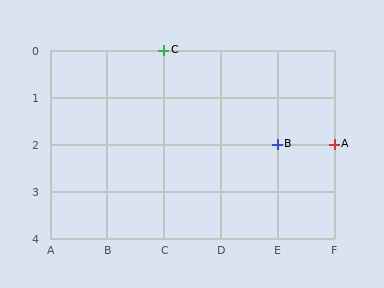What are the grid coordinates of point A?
Point A is at grid coordinates (F, 2).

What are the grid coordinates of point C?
Point C is at grid coordinates (C, 0).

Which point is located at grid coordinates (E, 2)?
Point B is at (E, 2).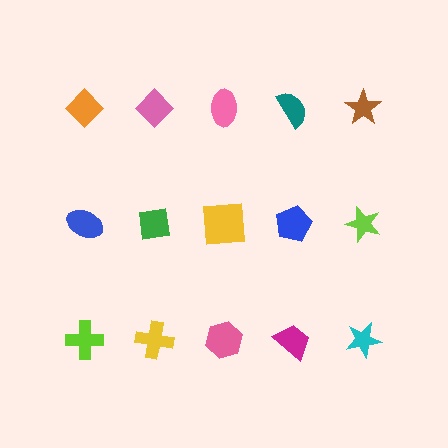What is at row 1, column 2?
A pink diamond.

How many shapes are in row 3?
5 shapes.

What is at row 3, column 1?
A lime cross.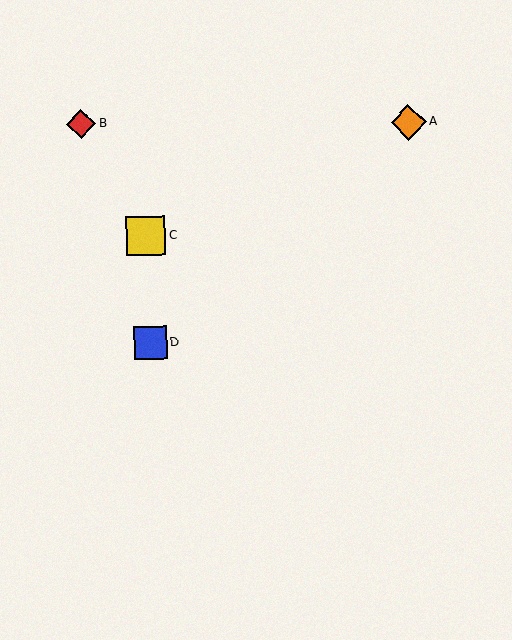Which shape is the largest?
The yellow square (labeled C) is the largest.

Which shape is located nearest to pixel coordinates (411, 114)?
The orange diamond (labeled A) at (408, 122) is nearest to that location.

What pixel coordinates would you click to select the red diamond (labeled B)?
Click at (81, 124) to select the red diamond B.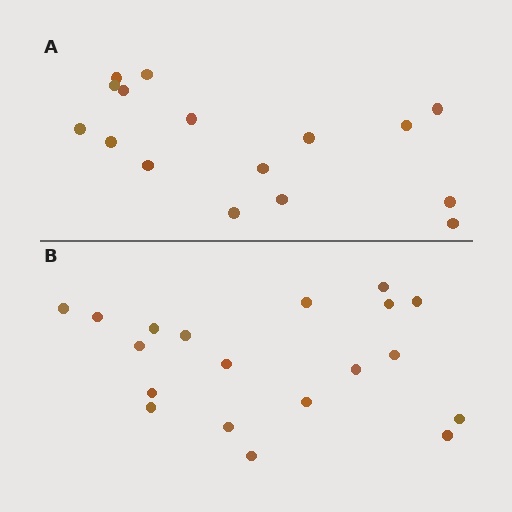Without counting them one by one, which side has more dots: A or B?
Region B (the bottom region) has more dots.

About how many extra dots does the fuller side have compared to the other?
Region B has just a few more — roughly 2 or 3 more dots than region A.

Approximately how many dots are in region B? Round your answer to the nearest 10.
About 20 dots. (The exact count is 19, which rounds to 20.)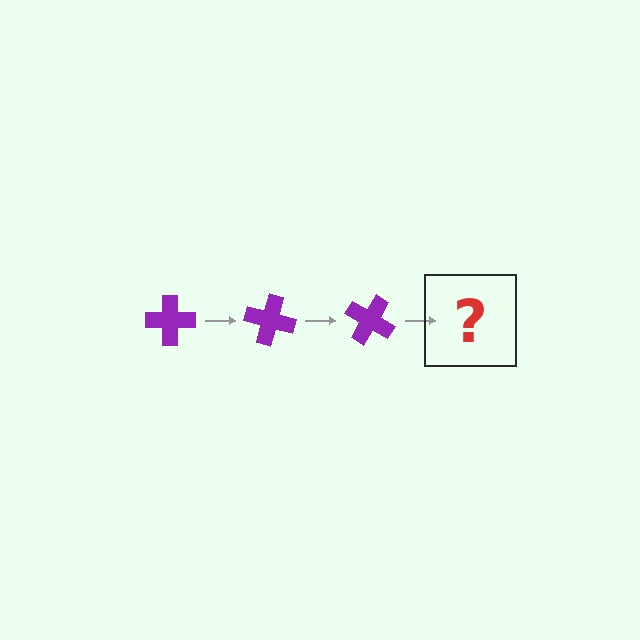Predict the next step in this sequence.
The next step is a purple cross rotated 45 degrees.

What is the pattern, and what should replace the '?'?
The pattern is that the cross rotates 15 degrees each step. The '?' should be a purple cross rotated 45 degrees.